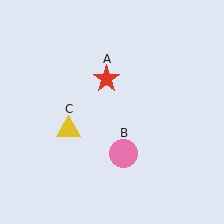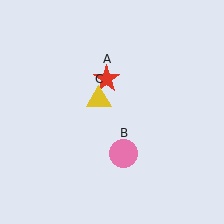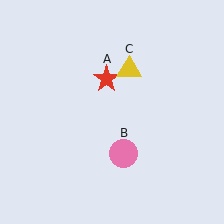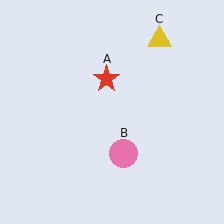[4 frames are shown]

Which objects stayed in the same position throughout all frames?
Red star (object A) and pink circle (object B) remained stationary.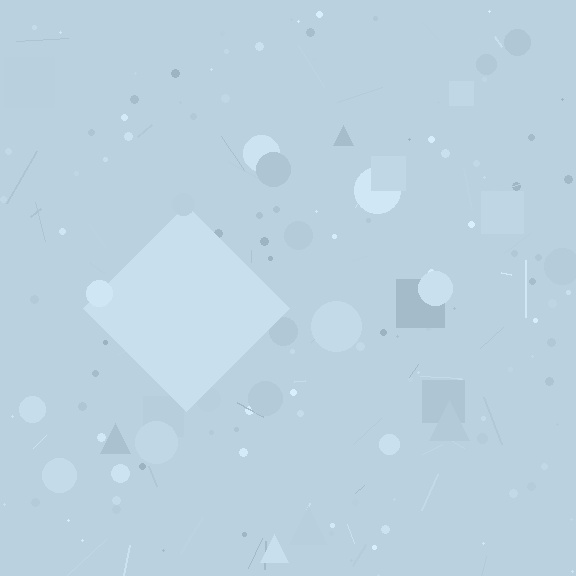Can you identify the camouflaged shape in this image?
The camouflaged shape is a diamond.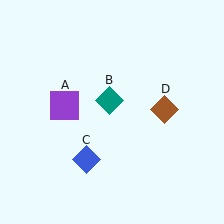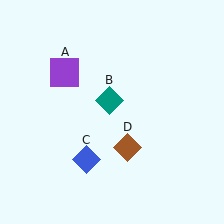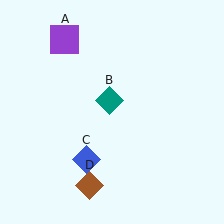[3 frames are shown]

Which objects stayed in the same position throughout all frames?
Teal diamond (object B) and blue diamond (object C) remained stationary.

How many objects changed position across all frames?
2 objects changed position: purple square (object A), brown diamond (object D).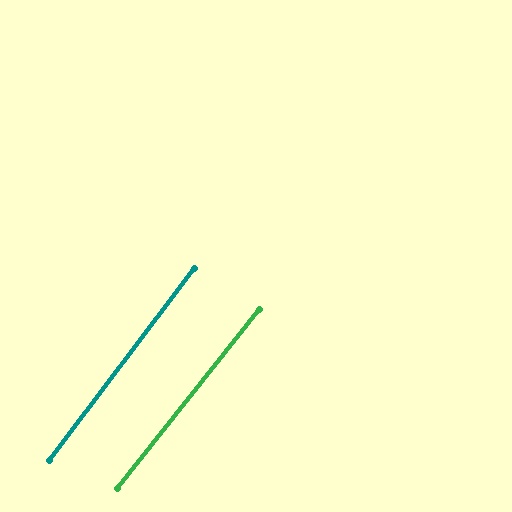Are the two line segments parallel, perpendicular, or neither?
Parallel — their directions differ by only 1.7°.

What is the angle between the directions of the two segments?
Approximately 2 degrees.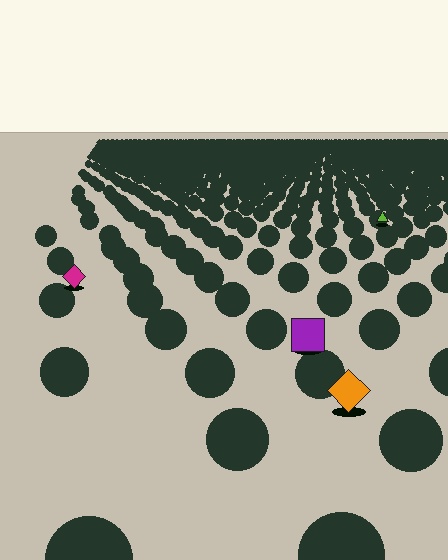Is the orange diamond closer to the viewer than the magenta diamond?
Yes. The orange diamond is closer — you can tell from the texture gradient: the ground texture is coarser near it.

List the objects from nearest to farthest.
From nearest to farthest: the orange diamond, the purple square, the magenta diamond, the lime triangle.